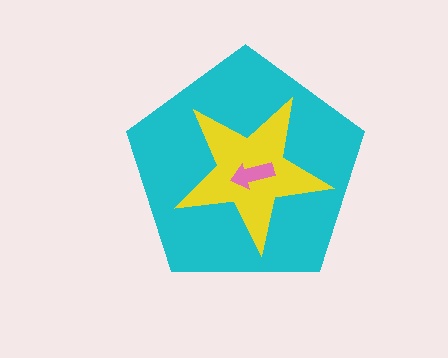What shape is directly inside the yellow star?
The pink arrow.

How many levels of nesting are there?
3.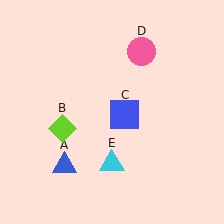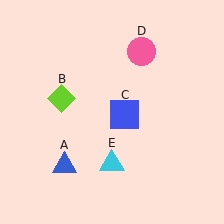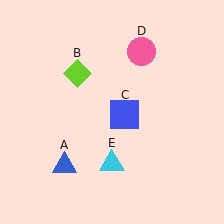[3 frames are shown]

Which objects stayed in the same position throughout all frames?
Blue triangle (object A) and blue square (object C) and pink circle (object D) and cyan triangle (object E) remained stationary.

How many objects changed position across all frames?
1 object changed position: lime diamond (object B).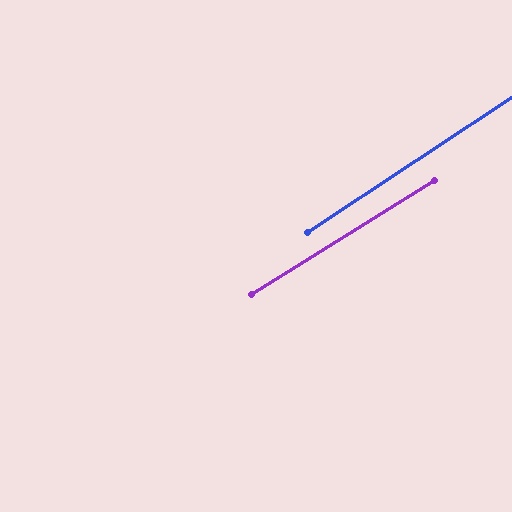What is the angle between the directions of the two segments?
Approximately 2 degrees.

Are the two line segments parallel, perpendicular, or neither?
Parallel — their directions differ by only 1.6°.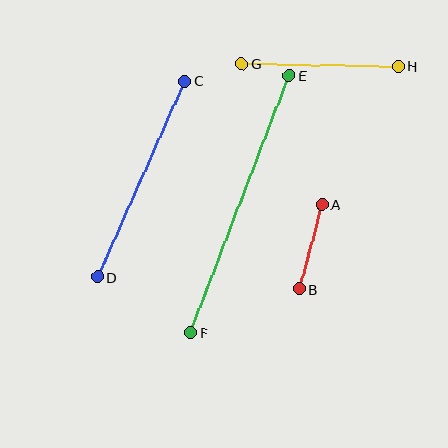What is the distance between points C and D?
The distance is approximately 214 pixels.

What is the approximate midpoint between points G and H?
The midpoint is at approximately (320, 65) pixels.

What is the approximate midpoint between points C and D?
The midpoint is at approximately (141, 179) pixels.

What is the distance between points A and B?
The distance is approximately 87 pixels.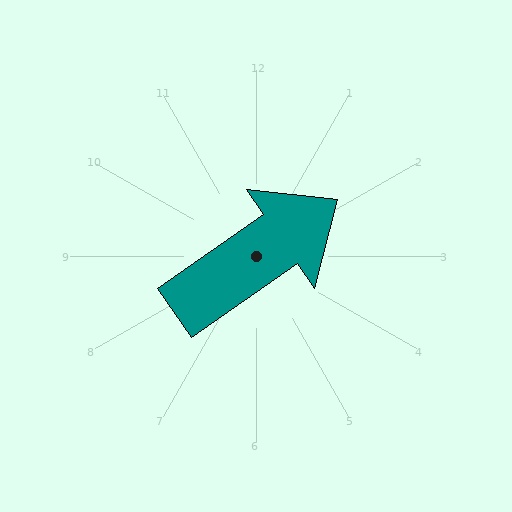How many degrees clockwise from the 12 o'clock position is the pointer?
Approximately 55 degrees.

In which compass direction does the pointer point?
Northeast.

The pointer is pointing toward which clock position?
Roughly 2 o'clock.